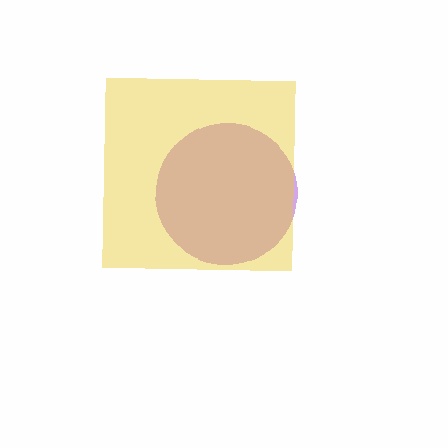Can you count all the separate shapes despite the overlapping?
Yes, there are 2 separate shapes.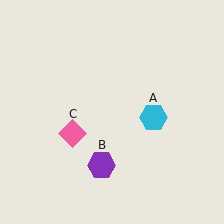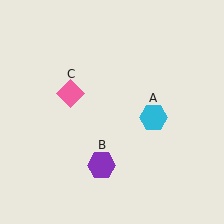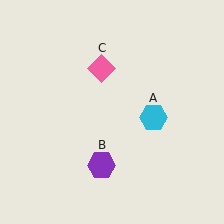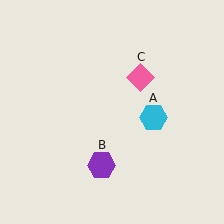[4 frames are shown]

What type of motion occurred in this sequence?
The pink diamond (object C) rotated clockwise around the center of the scene.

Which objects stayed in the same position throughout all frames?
Cyan hexagon (object A) and purple hexagon (object B) remained stationary.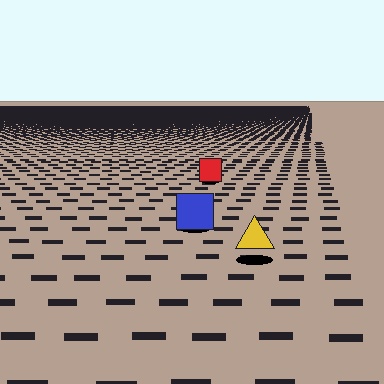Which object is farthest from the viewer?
The red square is farthest from the viewer. It appears smaller and the ground texture around it is denser.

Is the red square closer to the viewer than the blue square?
No. The blue square is closer — you can tell from the texture gradient: the ground texture is coarser near it.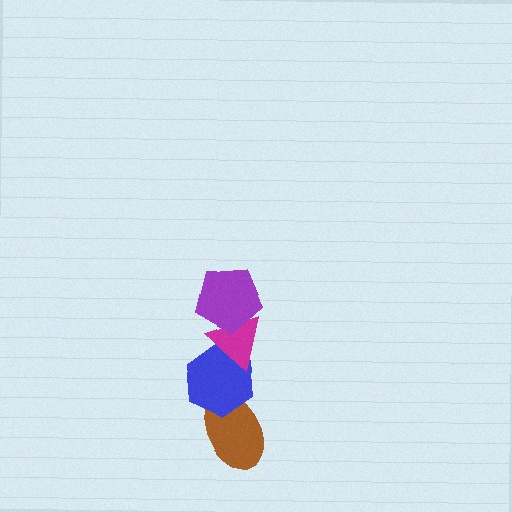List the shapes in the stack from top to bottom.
From top to bottom: the purple pentagon, the magenta triangle, the blue hexagon, the brown ellipse.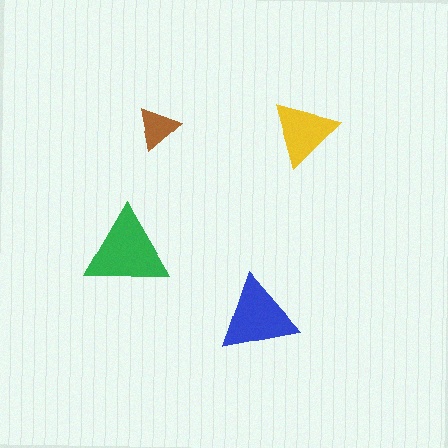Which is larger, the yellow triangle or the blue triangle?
The blue one.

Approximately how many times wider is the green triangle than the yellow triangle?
About 1.5 times wider.